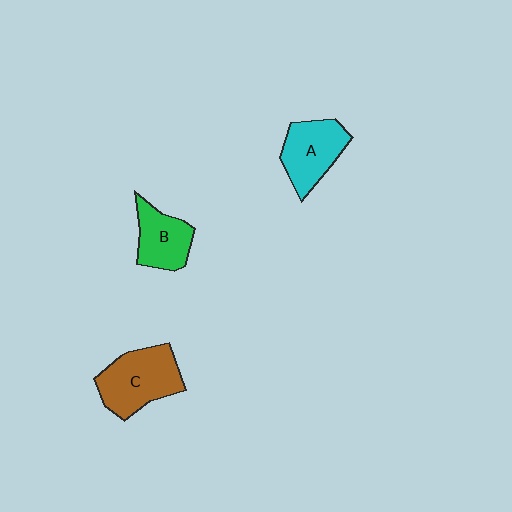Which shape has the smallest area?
Shape B (green).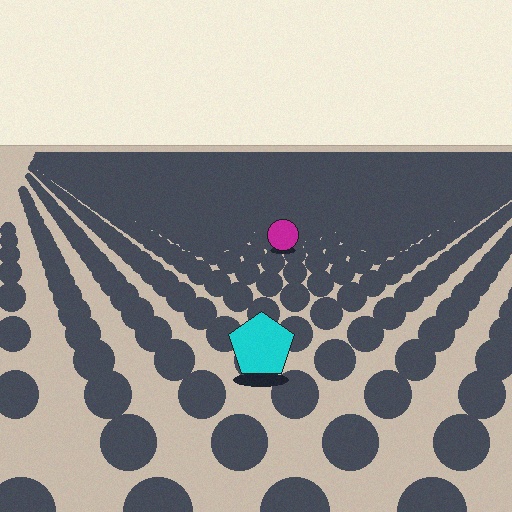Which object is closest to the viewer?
The cyan pentagon is closest. The texture marks near it are larger and more spread out.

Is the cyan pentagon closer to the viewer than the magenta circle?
Yes. The cyan pentagon is closer — you can tell from the texture gradient: the ground texture is coarser near it.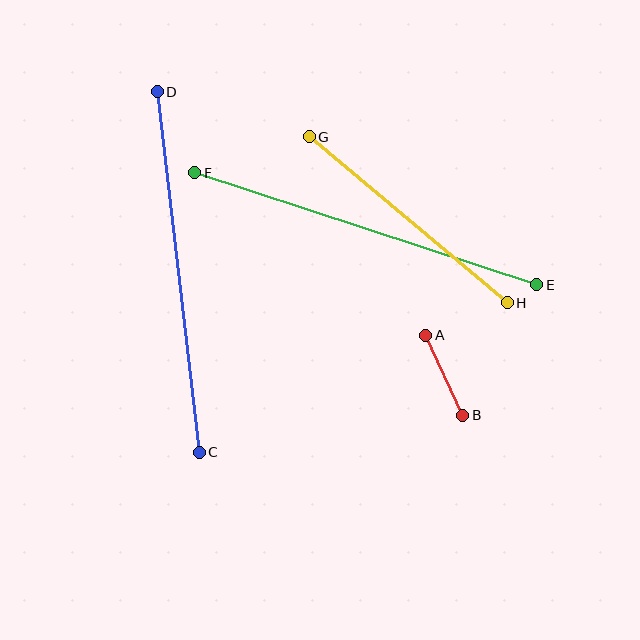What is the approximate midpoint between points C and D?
The midpoint is at approximately (178, 272) pixels.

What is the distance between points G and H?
The distance is approximately 259 pixels.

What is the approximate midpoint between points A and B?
The midpoint is at approximately (444, 375) pixels.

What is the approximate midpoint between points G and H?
The midpoint is at approximately (408, 220) pixels.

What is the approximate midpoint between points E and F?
The midpoint is at approximately (366, 229) pixels.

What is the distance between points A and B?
The distance is approximately 88 pixels.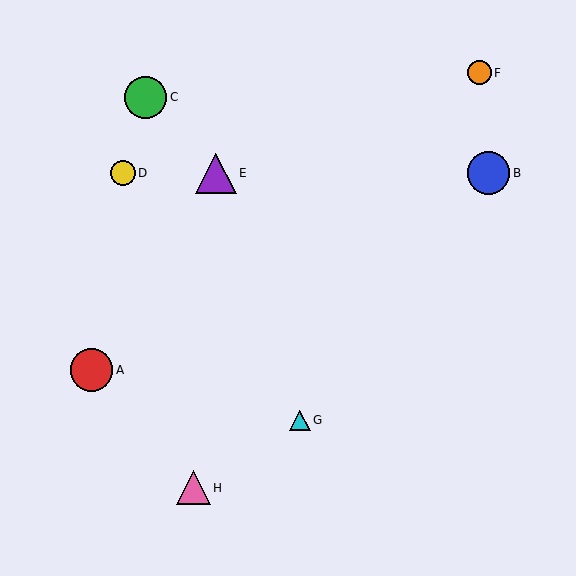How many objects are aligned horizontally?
3 objects (B, D, E) are aligned horizontally.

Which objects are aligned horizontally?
Objects B, D, E are aligned horizontally.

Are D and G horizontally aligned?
No, D is at y≈173 and G is at y≈420.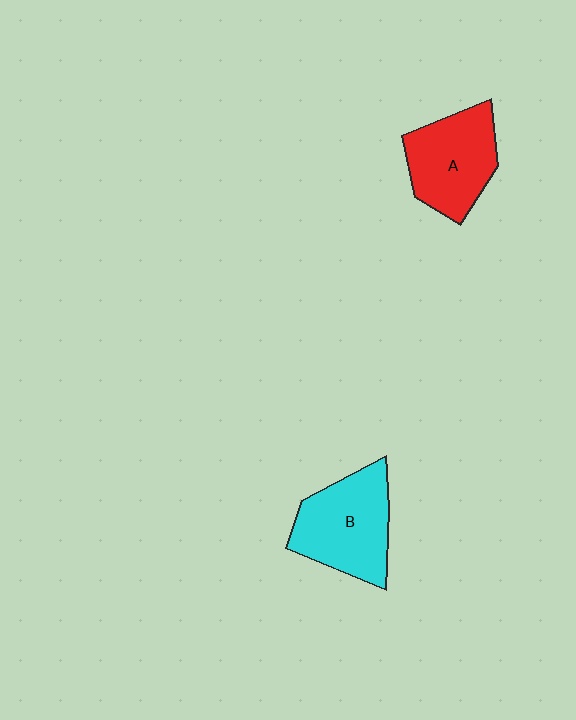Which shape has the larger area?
Shape B (cyan).